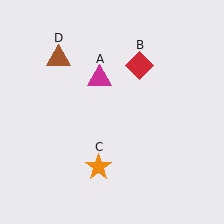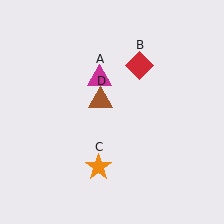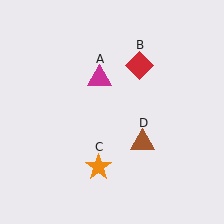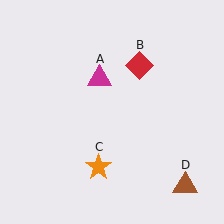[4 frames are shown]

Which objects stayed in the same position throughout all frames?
Magenta triangle (object A) and red diamond (object B) and orange star (object C) remained stationary.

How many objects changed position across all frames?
1 object changed position: brown triangle (object D).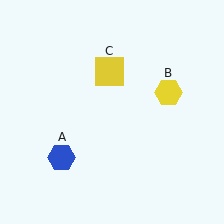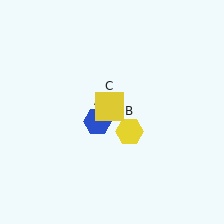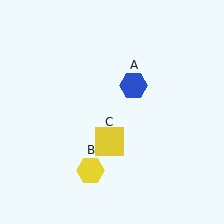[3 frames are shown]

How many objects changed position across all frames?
3 objects changed position: blue hexagon (object A), yellow hexagon (object B), yellow square (object C).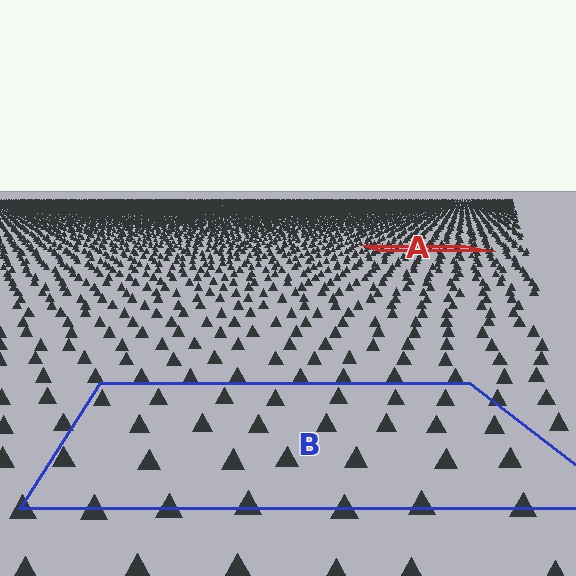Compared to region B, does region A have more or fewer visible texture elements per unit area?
Region A has more texture elements per unit area — they are packed more densely because it is farther away.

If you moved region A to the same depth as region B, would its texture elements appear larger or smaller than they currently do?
They would appear larger. At a closer depth, the same texture elements are projected at a bigger on-screen size.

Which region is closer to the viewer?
Region B is closer. The texture elements there are larger and more spread out.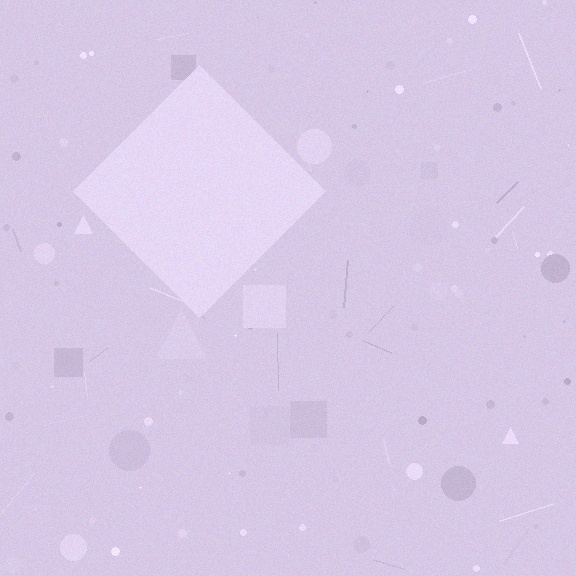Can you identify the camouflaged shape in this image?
The camouflaged shape is a diamond.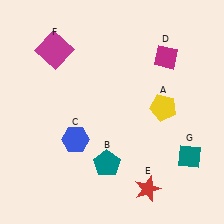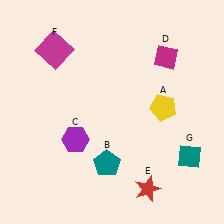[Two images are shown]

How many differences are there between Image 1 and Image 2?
There is 1 difference between the two images.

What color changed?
The hexagon (C) changed from blue in Image 1 to purple in Image 2.